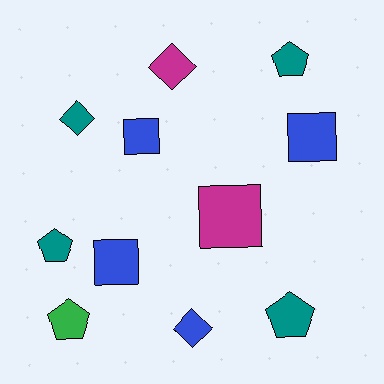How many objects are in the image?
There are 11 objects.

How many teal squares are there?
There are no teal squares.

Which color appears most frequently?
Blue, with 4 objects.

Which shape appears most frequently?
Square, with 4 objects.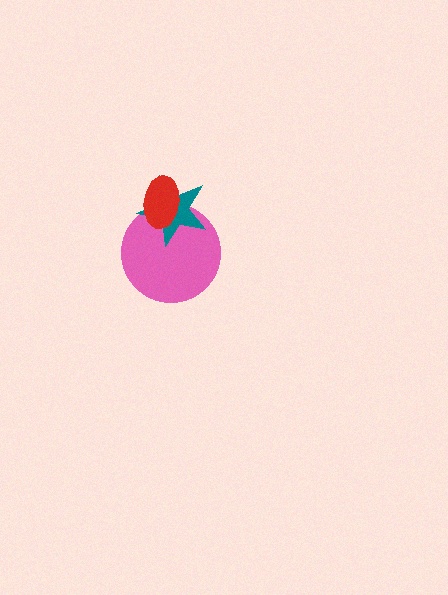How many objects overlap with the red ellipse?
2 objects overlap with the red ellipse.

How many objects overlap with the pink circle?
2 objects overlap with the pink circle.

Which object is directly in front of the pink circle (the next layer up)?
The teal star is directly in front of the pink circle.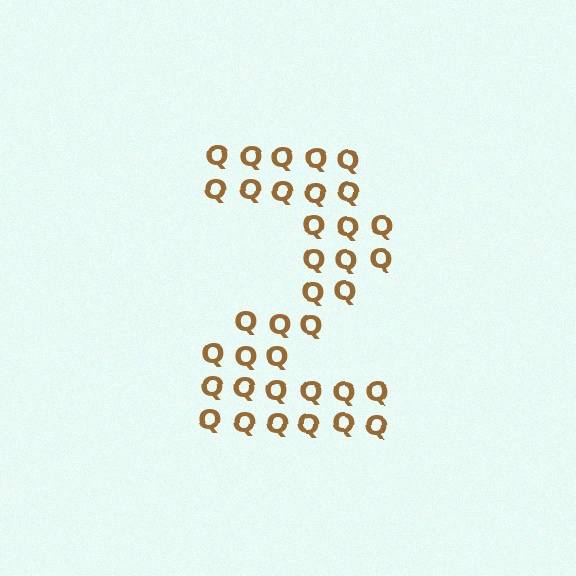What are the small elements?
The small elements are letter Q's.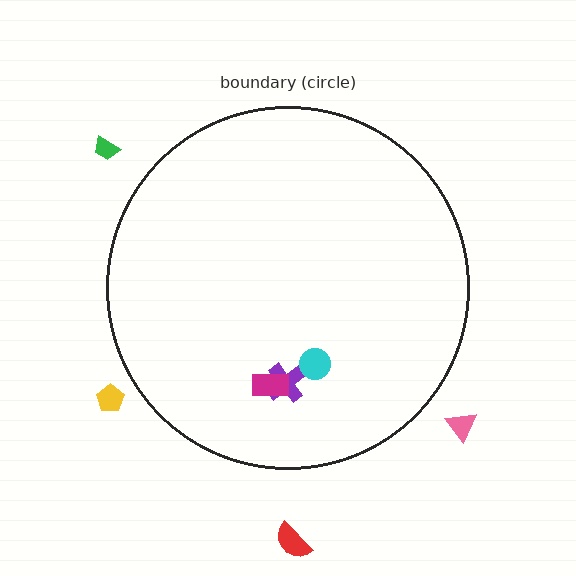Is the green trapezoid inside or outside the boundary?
Outside.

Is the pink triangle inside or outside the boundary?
Outside.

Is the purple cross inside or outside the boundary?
Inside.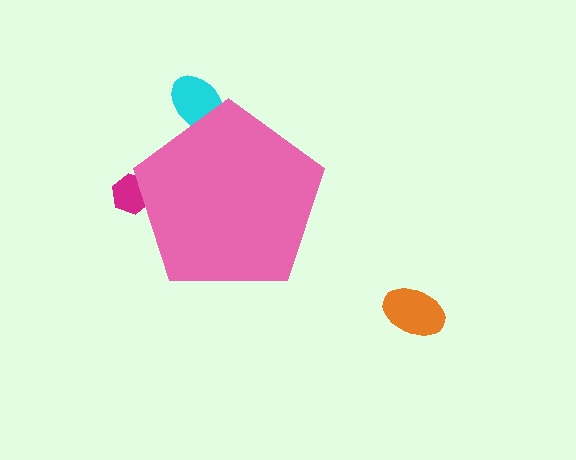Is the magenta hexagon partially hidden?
Yes, the magenta hexagon is partially hidden behind the pink pentagon.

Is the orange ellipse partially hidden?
No, the orange ellipse is fully visible.